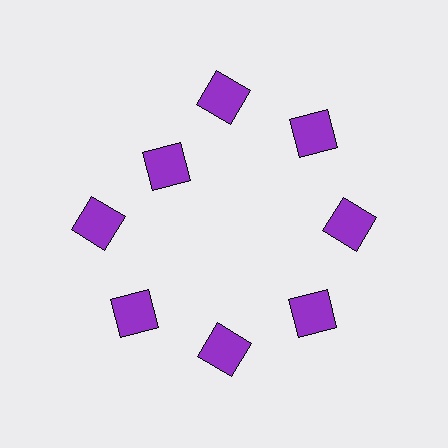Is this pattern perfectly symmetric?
No. The 8 purple squares are arranged in a ring, but one element near the 10 o'clock position is pulled inward toward the center, breaking the 8-fold rotational symmetry.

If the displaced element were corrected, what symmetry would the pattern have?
It would have 8-fold rotational symmetry — the pattern would map onto itself every 45 degrees.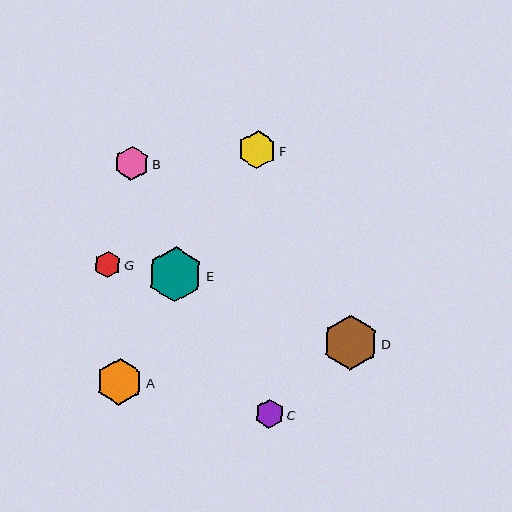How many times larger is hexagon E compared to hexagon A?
Hexagon E is approximately 1.2 times the size of hexagon A.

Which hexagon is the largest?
Hexagon D is the largest with a size of approximately 56 pixels.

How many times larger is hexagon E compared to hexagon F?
Hexagon E is approximately 1.5 times the size of hexagon F.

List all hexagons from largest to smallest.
From largest to smallest: D, E, A, F, B, C, G.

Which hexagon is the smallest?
Hexagon G is the smallest with a size of approximately 27 pixels.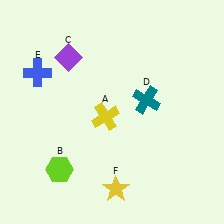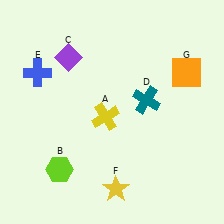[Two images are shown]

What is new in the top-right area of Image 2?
An orange square (G) was added in the top-right area of Image 2.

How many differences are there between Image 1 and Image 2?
There is 1 difference between the two images.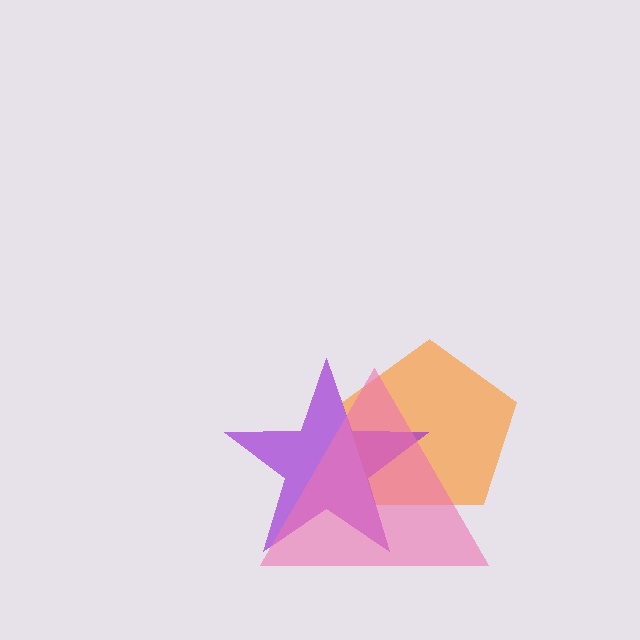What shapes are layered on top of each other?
The layered shapes are: an orange pentagon, a purple star, a pink triangle.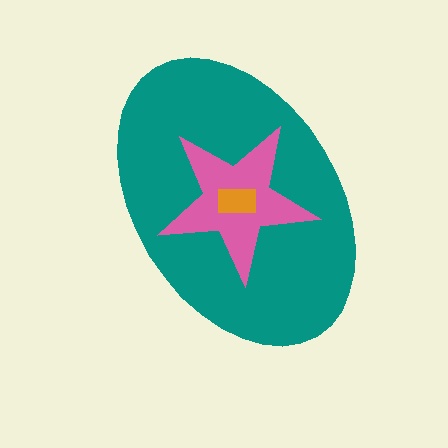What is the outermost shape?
The teal ellipse.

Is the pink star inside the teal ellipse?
Yes.